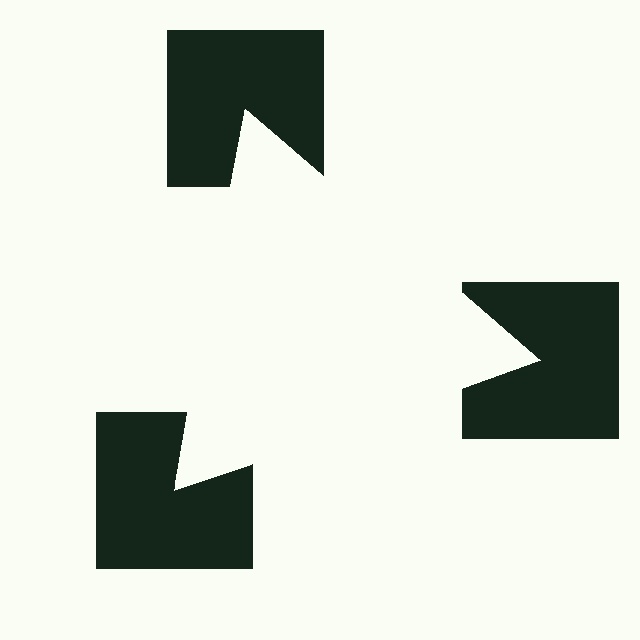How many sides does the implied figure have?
3 sides.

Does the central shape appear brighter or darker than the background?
It typically appears slightly brighter than the background, even though no actual brightness change is drawn.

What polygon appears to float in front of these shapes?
An illusory triangle — its edges are inferred from the aligned wedge cuts in the notched squares, not physically drawn.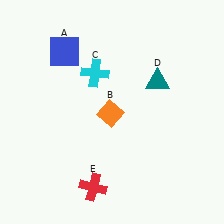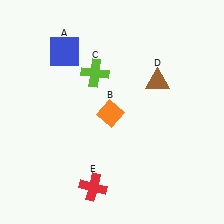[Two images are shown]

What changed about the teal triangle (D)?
In Image 1, D is teal. In Image 2, it changed to brown.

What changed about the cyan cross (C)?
In Image 1, C is cyan. In Image 2, it changed to lime.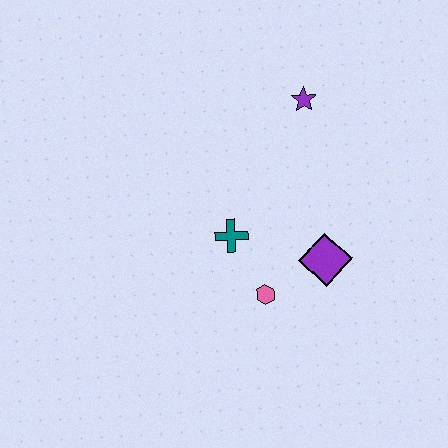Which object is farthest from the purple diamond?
The purple star is farthest from the purple diamond.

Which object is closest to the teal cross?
The pink hexagon is closest to the teal cross.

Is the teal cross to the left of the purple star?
Yes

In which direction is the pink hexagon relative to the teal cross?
The pink hexagon is below the teal cross.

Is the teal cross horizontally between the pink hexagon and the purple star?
No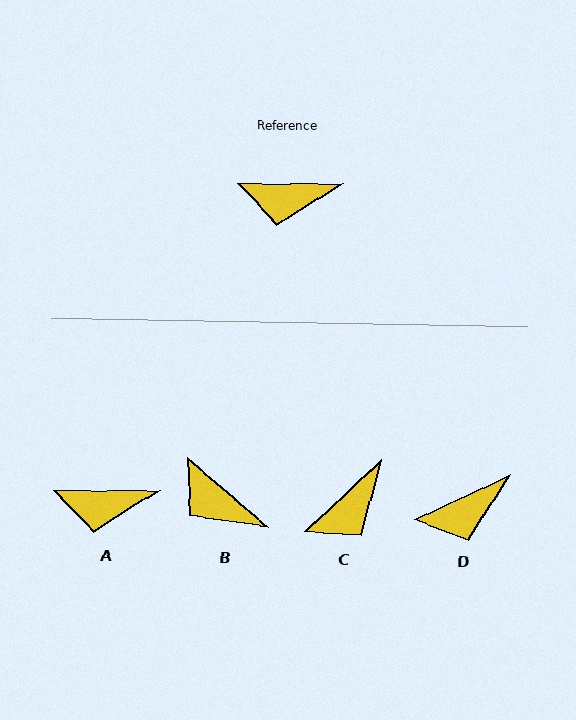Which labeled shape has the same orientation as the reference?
A.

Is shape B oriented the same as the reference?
No, it is off by about 41 degrees.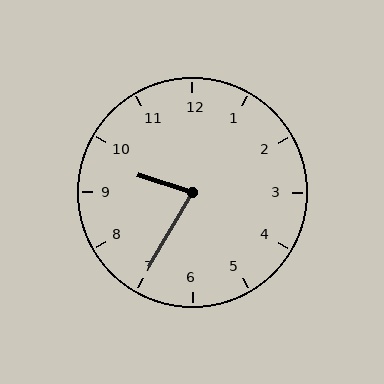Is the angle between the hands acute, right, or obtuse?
It is acute.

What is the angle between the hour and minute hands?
Approximately 78 degrees.